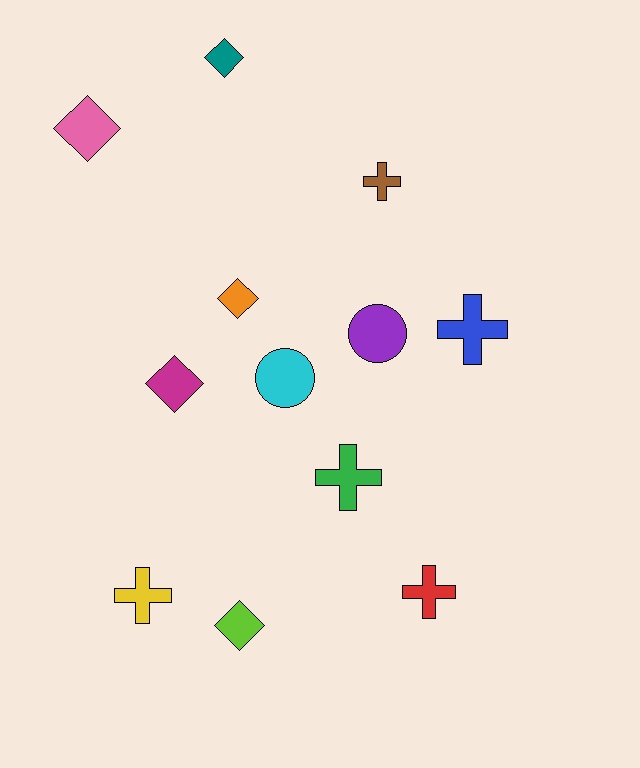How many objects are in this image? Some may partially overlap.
There are 12 objects.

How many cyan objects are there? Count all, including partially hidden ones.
There is 1 cyan object.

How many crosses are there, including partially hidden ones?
There are 5 crosses.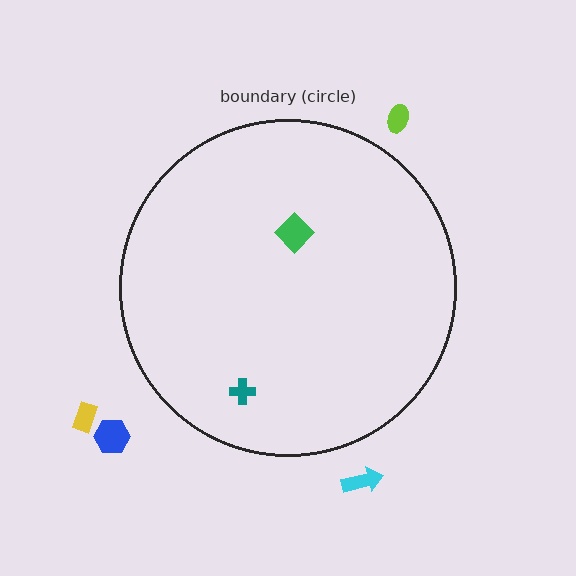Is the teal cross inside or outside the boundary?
Inside.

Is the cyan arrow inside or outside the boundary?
Outside.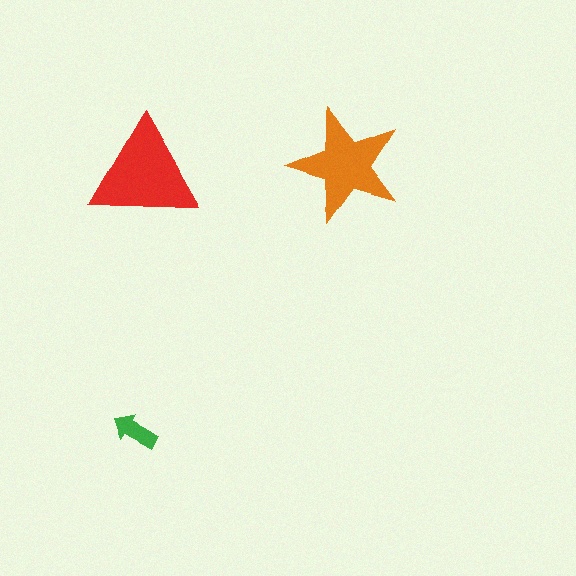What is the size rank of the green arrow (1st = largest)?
3rd.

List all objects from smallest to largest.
The green arrow, the orange star, the red triangle.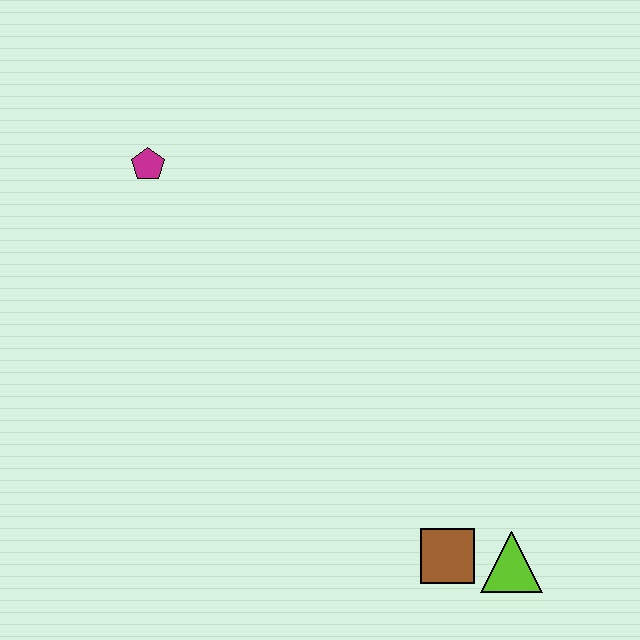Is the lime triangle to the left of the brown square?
No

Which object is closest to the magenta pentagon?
The brown square is closest to the magenta pentagon.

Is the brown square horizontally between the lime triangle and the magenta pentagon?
Yes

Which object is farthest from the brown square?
The magenta pentagon is farthest from the brown square.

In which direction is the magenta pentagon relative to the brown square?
The magenta pentagon is above the brown square.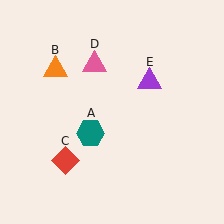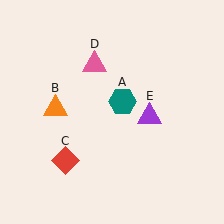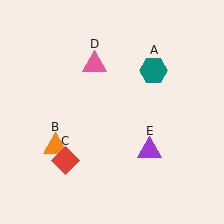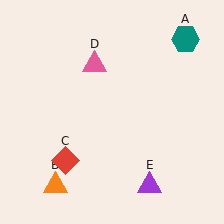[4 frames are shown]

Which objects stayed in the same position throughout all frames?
Red diamond (object C) and pink triangle (object D) remained stationary.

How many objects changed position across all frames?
3 objects changed position: teal hexagon (object A), orange triangle (object B), purple triangle (object E).